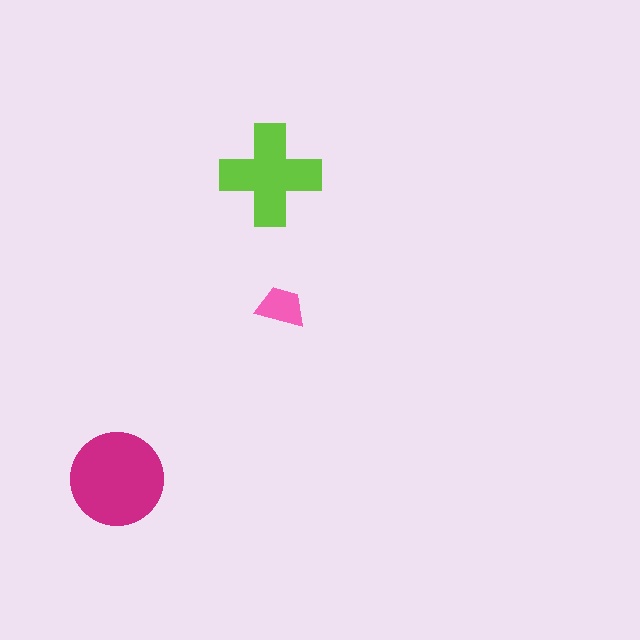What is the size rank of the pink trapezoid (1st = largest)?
3rd.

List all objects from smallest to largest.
The pink trapezoid, the lime cross, the magenta circle.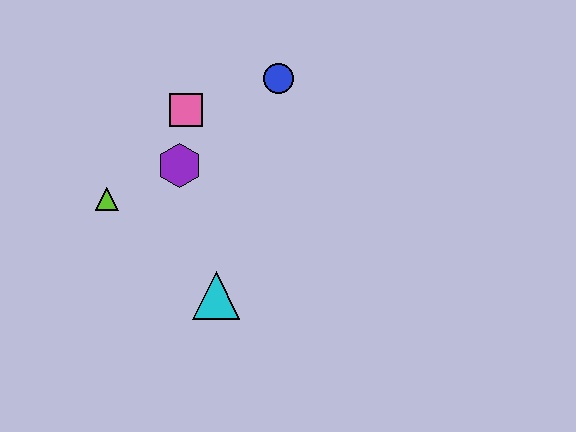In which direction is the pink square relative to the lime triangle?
The pink square is above the lime triangle.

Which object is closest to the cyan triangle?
The purple hexagon is closest to the cyan triangle.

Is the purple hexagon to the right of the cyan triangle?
No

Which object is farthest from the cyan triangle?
The blue circle is farthest from the cyan triangle.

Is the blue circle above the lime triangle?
Yes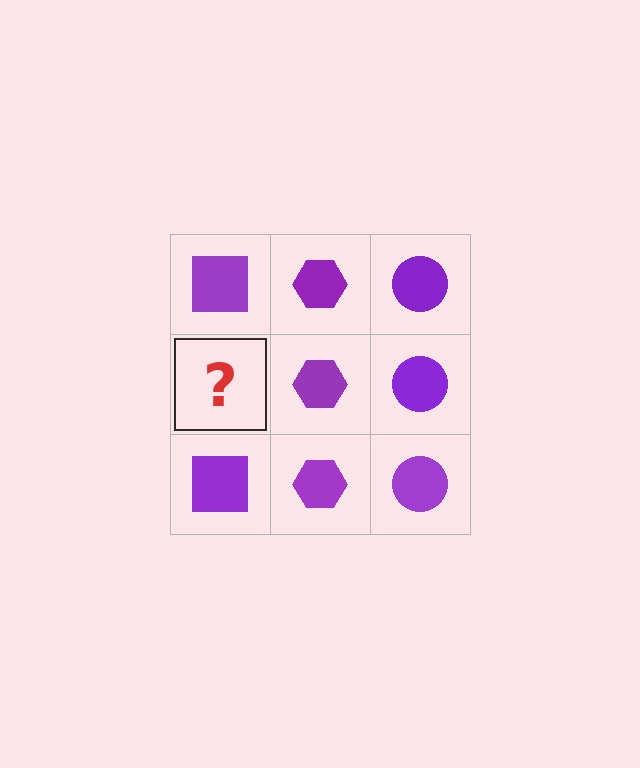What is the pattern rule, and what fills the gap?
The rule is that each column has a consistent shape. The gap should be filled with a purple square.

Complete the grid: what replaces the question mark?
The question mark should be replaced with a purple square.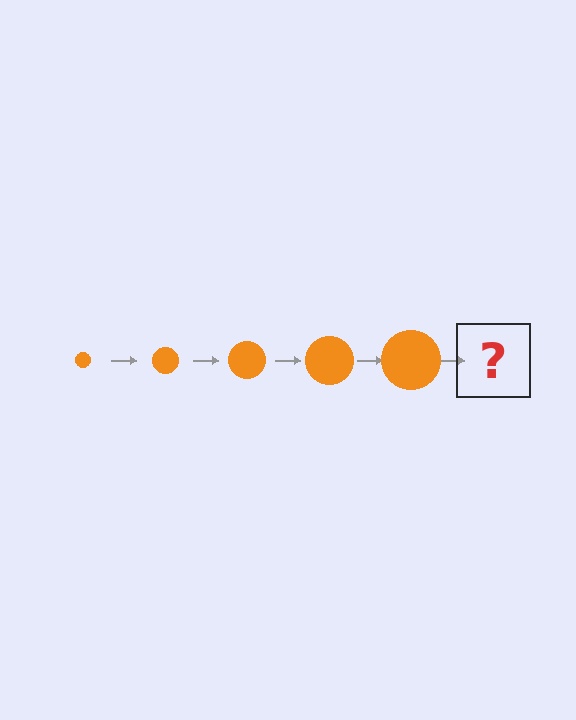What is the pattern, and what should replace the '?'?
The pattern is that the circle gets progressively larger each step. The '?' should be an orange circle, larger than the previous one.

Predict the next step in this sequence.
The next step is an orange circle, larger than the previous one.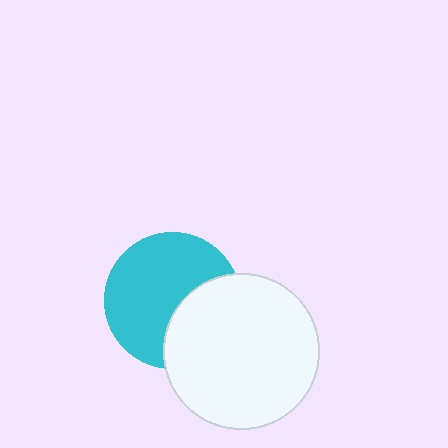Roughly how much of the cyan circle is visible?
Most of it is visible (roughly 65%).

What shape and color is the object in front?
The object in front is a white circle.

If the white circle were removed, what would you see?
You would see the complete cyan circle.